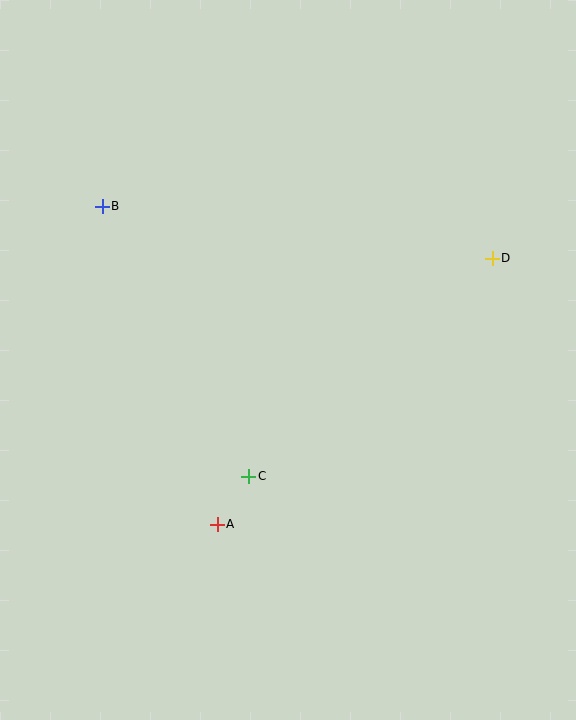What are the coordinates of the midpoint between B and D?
The midpoint between B and D is at (297, 232).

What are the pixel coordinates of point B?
Point B is at (102, 206).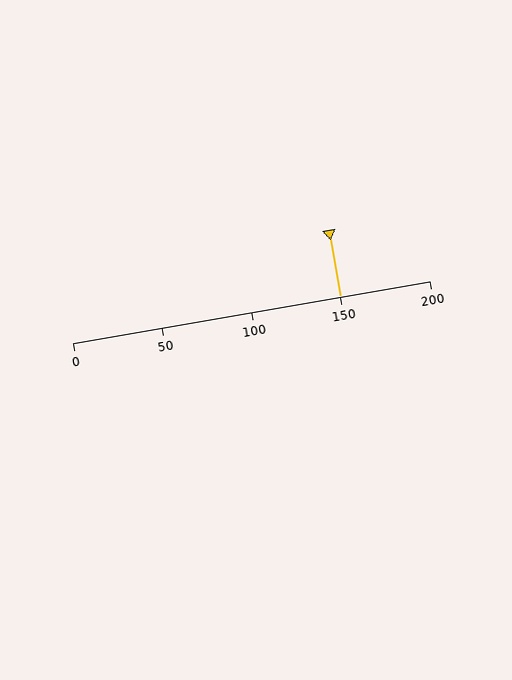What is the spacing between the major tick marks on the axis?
The major ticks are spaced 50 apart.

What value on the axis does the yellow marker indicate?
The marker indicates approximately 150.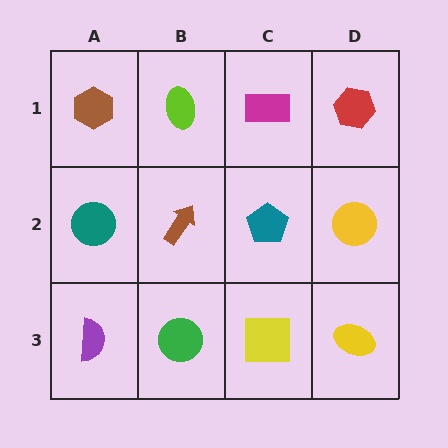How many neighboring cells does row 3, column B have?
3.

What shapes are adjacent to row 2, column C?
A magenta rectangle (row 1, column C), a yellow square (row 3, column C), a brown arrow (row 2, column B), a yellow circle (row 2, column D).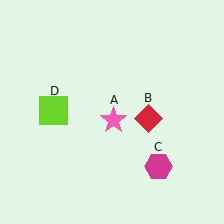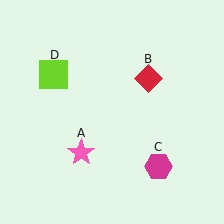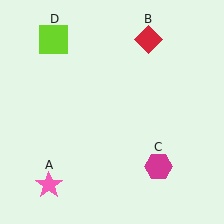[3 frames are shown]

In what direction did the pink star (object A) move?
The pink star (object A) moved down and to the left.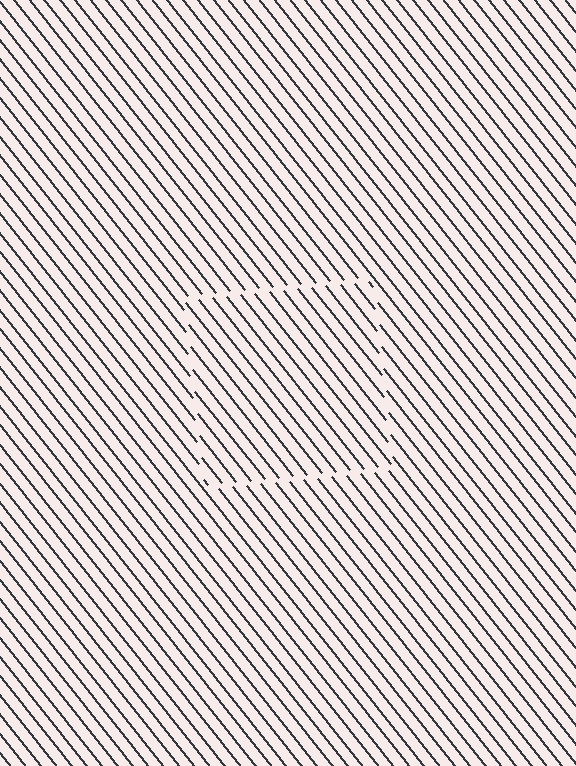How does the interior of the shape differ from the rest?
The interior of the shape contains the same grating, shifted by half a period — the contour is defined by the phase discontinuity where line-ends from the inner and outer gratings abut.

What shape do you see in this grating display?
An illusory square. The interior of the shape contains the same grating, shifted by half a period — the contour is defined by the phase discontinuity where line-ends from the inner and outer gratings abut.